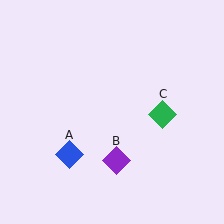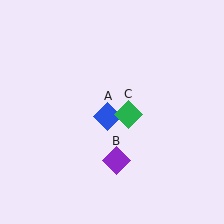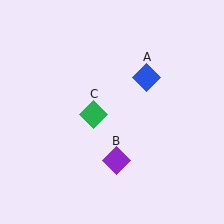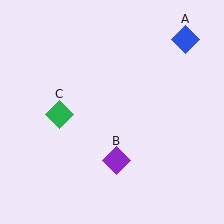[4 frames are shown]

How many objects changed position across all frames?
2 objects changed position: blue diamond (object A), green diamond (object C).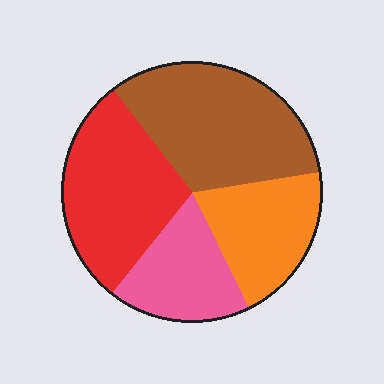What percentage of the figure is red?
Red covers roughly 30% of the figure.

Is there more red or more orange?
Red.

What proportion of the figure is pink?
Pink covers 18% of the figure.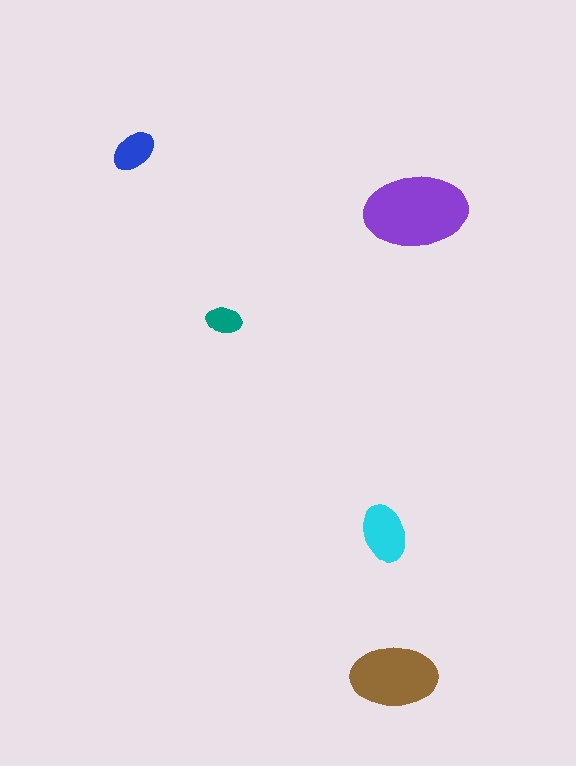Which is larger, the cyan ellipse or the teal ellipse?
The cyan one.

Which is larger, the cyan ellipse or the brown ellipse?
The brown one.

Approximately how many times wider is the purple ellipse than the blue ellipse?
About 2.5 times wider.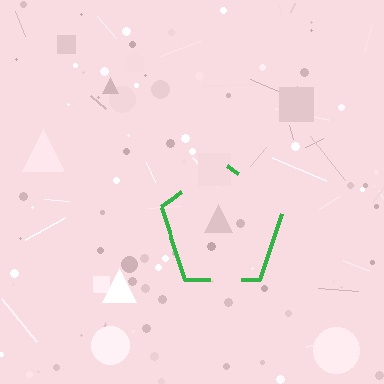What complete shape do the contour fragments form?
The contour fragments form a pentagon.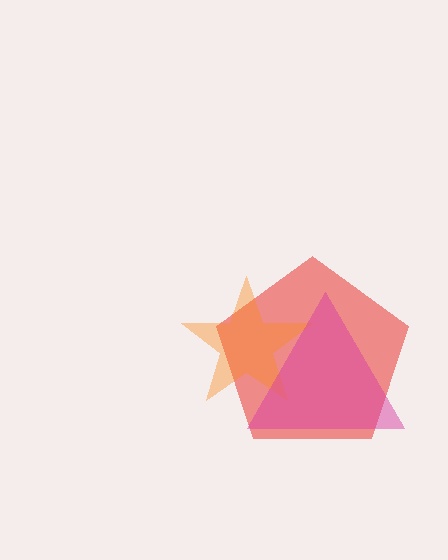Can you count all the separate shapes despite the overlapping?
Yes, there are 3 separate shapes.